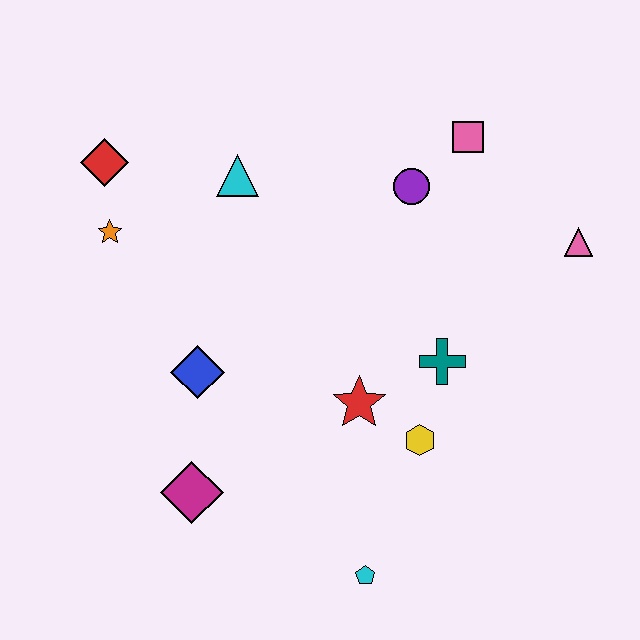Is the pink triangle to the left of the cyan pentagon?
No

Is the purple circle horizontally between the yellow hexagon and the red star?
Yes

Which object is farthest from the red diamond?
The cyan pentagon is farthest from the red diamond.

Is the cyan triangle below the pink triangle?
No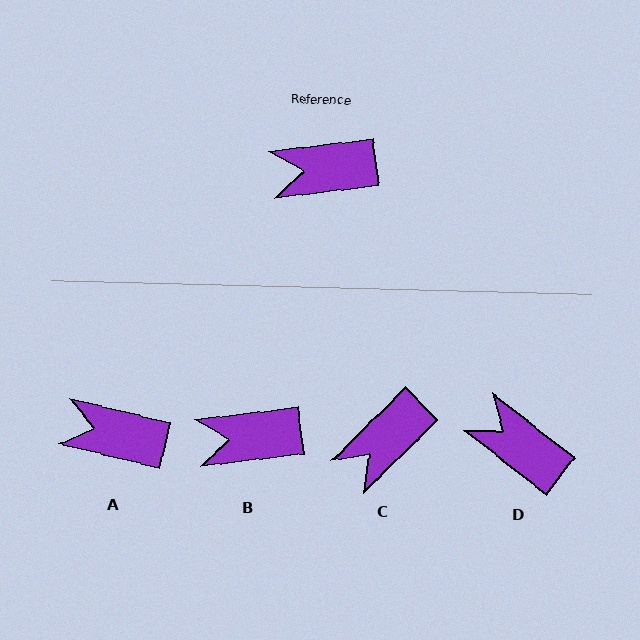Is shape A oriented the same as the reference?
No, it is off by about 20 degrees.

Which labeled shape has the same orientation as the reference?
B.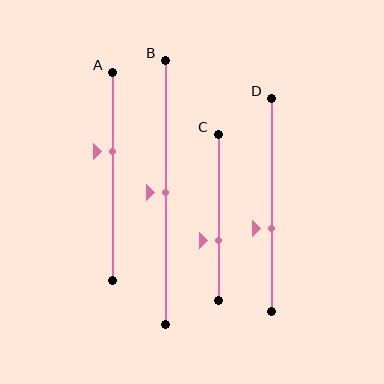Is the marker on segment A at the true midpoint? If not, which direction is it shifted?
No, the marker on segment A is shifted upward by about 12% of the segment length.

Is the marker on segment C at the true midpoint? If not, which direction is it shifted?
No, the marker on segment C is shifted downward by about 14% of the segment length.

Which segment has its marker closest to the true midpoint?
Segment B has its marker closest to the true midpoint.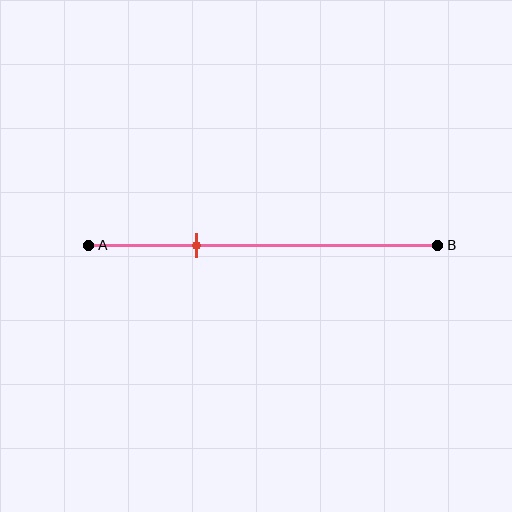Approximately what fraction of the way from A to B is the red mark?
The red mark is approximately 30% of the way from A to B.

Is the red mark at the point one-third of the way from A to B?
Yes, the mark is approximately at the one-third point.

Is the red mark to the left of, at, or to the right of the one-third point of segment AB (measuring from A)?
The red mark is approximately at the one-third point of segment AB.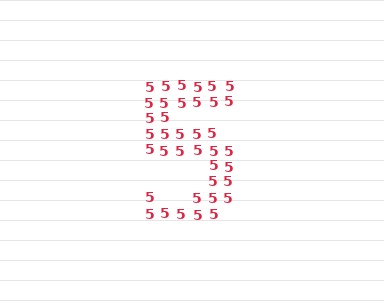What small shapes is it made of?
It is made of small digit 5's.